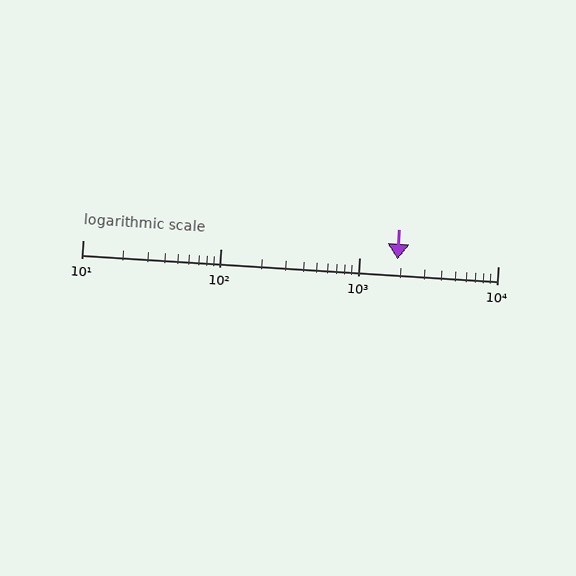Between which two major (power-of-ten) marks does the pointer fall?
The pointer is between 1000 and 10000.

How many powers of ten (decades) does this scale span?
The scale spans 3 decades, from 10 to 10000.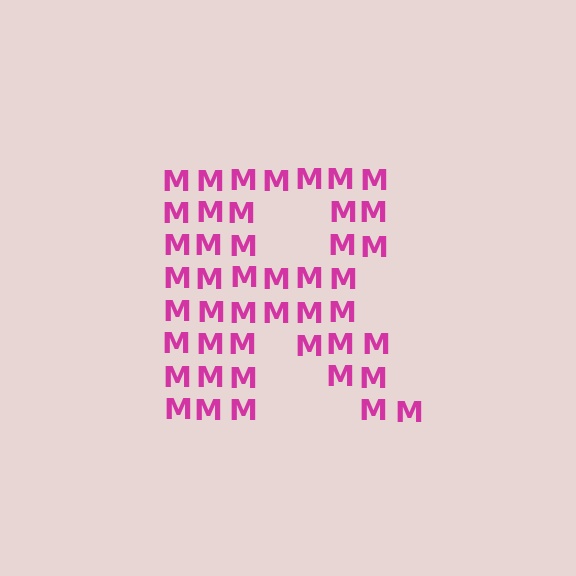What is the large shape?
The large shape is the letter R.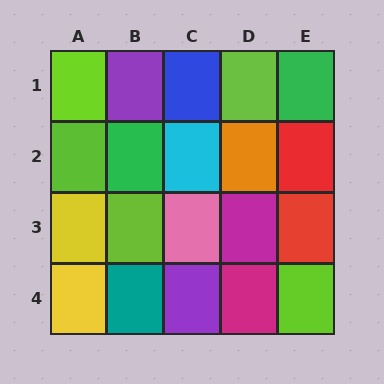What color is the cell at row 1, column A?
Lime.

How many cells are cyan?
1 cell is cyan.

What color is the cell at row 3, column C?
Pink.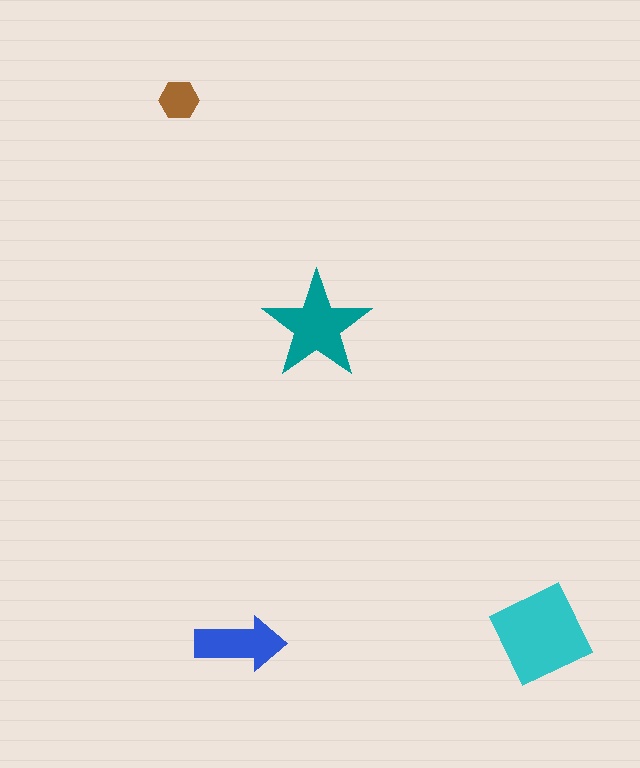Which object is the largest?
The cyan diamond.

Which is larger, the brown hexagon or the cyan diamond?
The cyan diamond.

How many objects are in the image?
There are 4 objects in the image.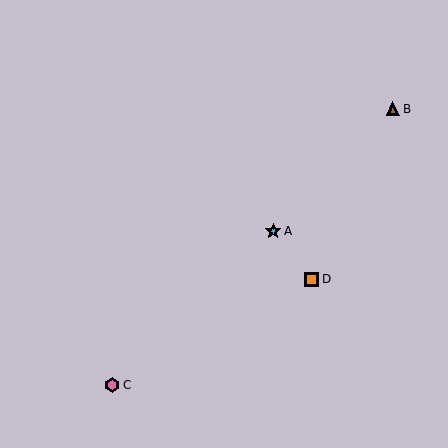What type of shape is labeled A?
Shape A is a cyan star.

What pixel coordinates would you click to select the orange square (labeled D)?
Click at (312, 279) to select the orange square D.